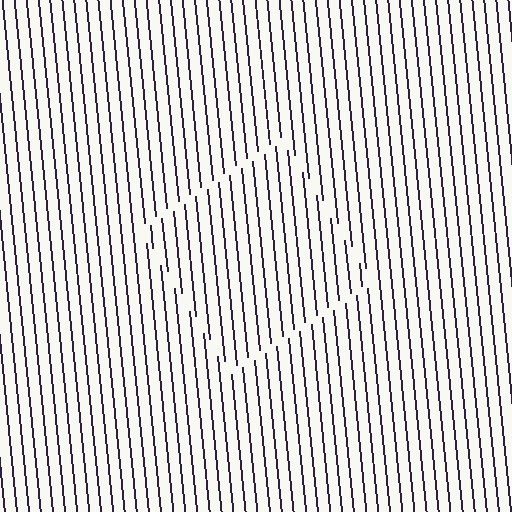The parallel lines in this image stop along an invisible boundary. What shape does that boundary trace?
An illusory square. The interior of the shape contains the same grating, shifted by half a period — the contour is defined by the phase discontinuity where line-ends from the inner and outer gratings abut.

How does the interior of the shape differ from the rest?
The interior of the shape contains the same grating, shifted by half a period — the contour is defined by the phase discontinuity where line-ends from the inner and outer gratings abut.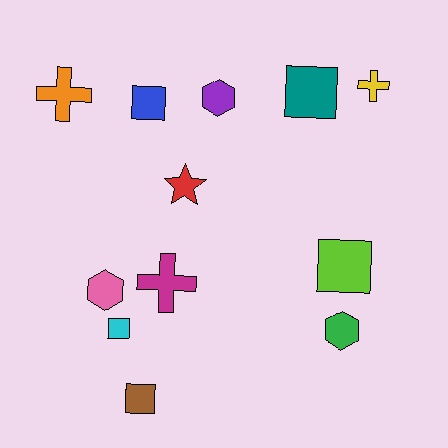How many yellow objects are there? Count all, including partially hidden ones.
There is 1 yellow object.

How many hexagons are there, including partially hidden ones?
There are 3 hexagons.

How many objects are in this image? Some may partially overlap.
There are 12 objects.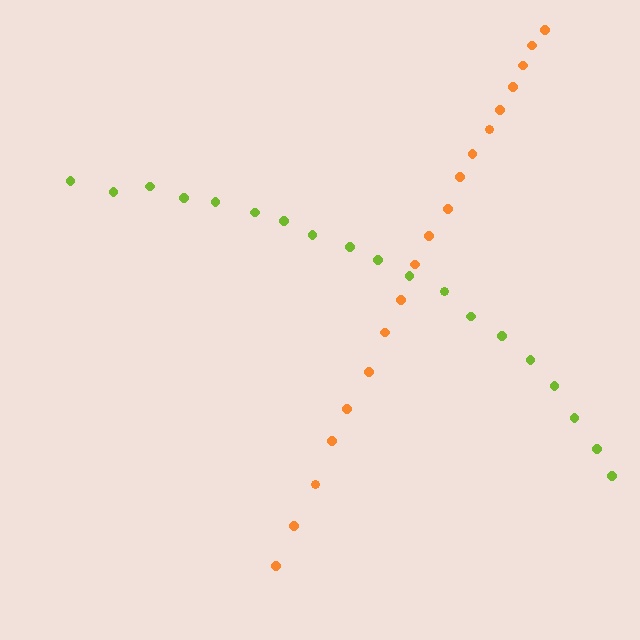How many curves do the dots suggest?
There are 2 distinct paths.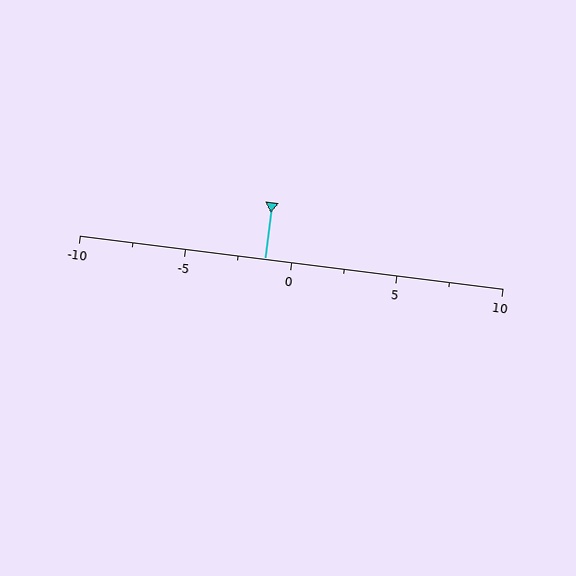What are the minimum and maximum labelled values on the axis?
The axis runs from -10 to 10.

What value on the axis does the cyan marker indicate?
The marker indicates approximately -1.2.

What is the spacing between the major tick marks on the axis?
The major ticks are spaced 5 apart.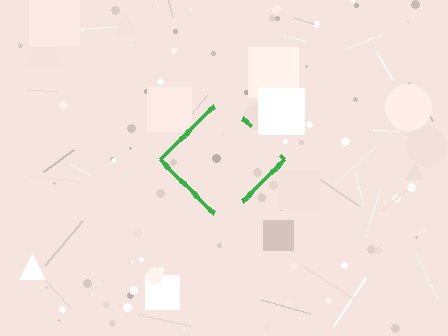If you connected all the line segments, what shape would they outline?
They would outline a diamond.